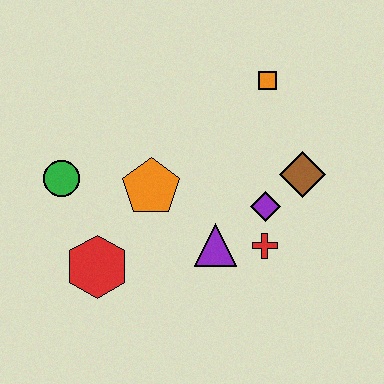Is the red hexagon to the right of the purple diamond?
No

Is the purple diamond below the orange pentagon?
Yes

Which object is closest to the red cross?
The purple diamond is closest to the red cross.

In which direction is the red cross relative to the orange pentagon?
The red cross is to the right of the orange pentagon.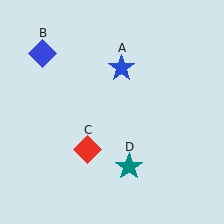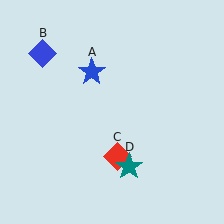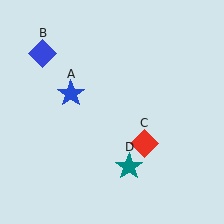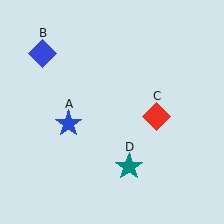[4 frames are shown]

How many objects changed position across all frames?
2 objects changed position: blue star (object A), red diamond (object C).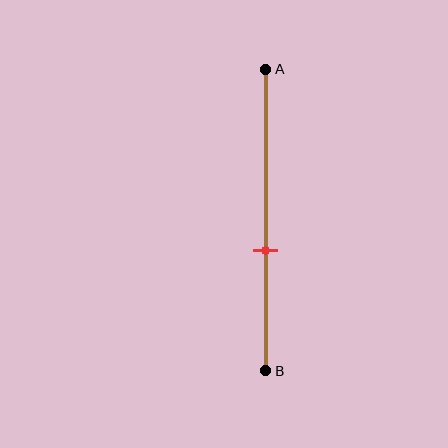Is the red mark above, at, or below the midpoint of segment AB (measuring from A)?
The red mark is below the midpoint of segment AB.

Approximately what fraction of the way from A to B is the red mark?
The red mark is approximately 60% of the way from A to B.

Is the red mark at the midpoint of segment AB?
No, the mark is at about 60% from A, not at the 50% midpoint.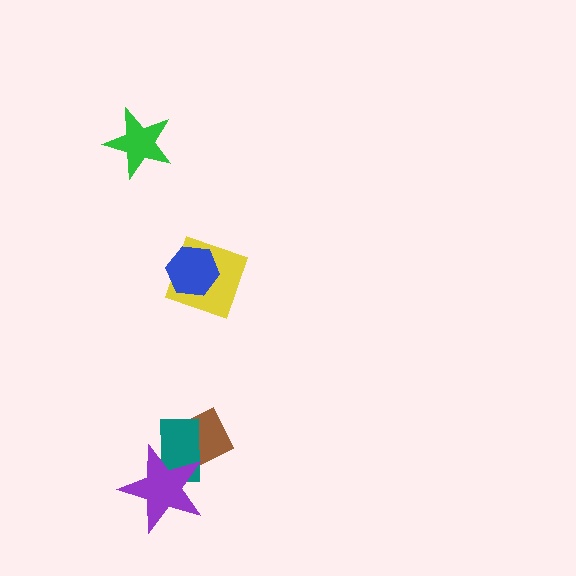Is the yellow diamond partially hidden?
Yes, it is partially covered by another shape.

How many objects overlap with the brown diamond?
2 objects overlap with the brown diamond.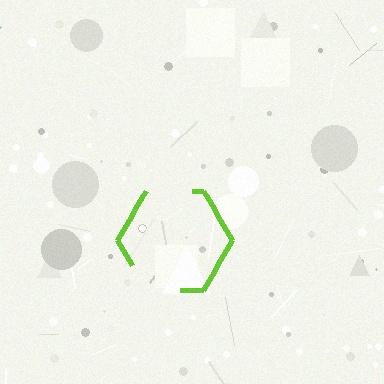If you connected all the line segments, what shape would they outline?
They would outline a hexagon.